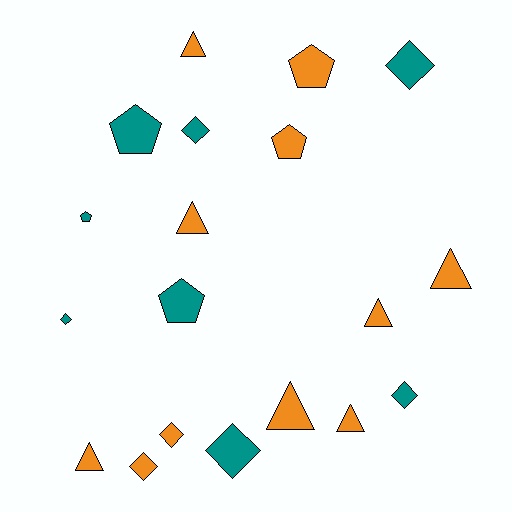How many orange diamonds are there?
There are 2 orange diamonds.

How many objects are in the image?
There are 19 objects.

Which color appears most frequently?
Orange, with 11 objects.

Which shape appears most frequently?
Triangle, with 7 objects.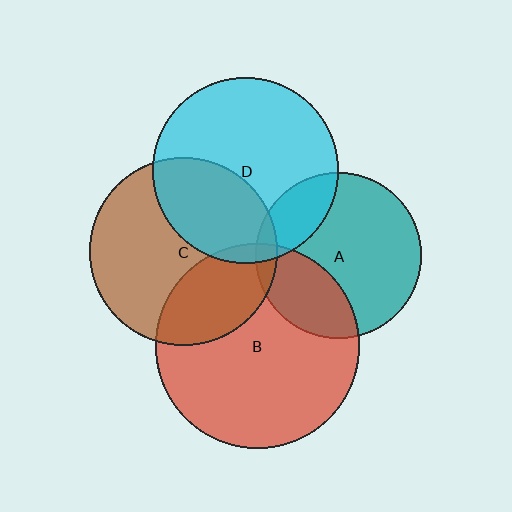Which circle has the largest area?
Circle B (red).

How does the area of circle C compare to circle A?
Approximately 1.3 times.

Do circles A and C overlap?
Yes.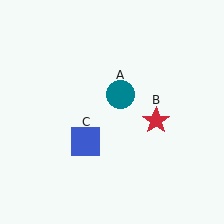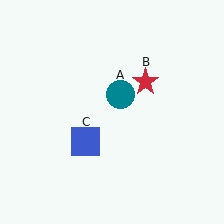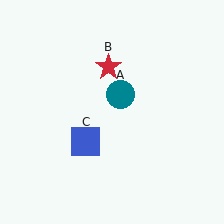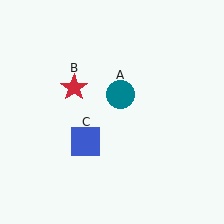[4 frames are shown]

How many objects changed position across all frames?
1 object changed position: red star (object B).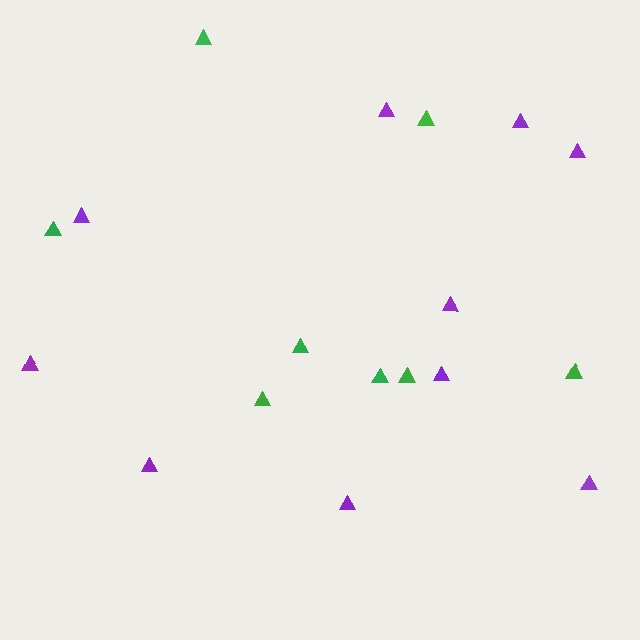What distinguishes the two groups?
There are 2 groups: one group of purple triangles (10) and one group of green triangles (8).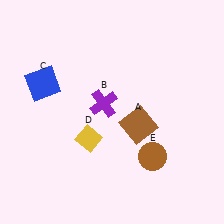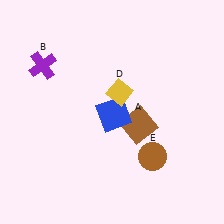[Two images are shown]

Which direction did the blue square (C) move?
The blue square (C) moved right.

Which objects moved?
The objects that moved are: the purple cross (B), the blue square (C), the yellow diamond (D).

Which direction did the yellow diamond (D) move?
The yellow diamond (D) moved up.